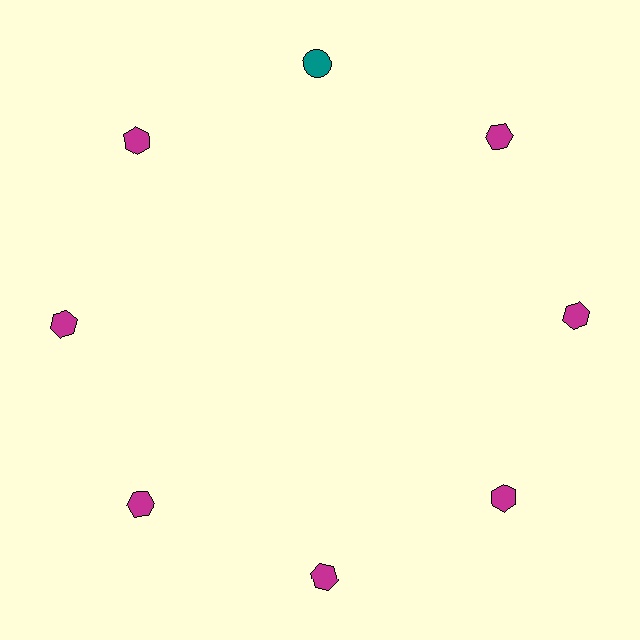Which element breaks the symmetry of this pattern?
The teal circle at roughly the 12 o'clock position breaks the symmetry. All other shapes are magenta hexagons.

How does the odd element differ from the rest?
It differs in both color (teal instead of magenta) and shape (circle instead of hexagon).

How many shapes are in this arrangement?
There are 8 shapes arranged in a ring pattern.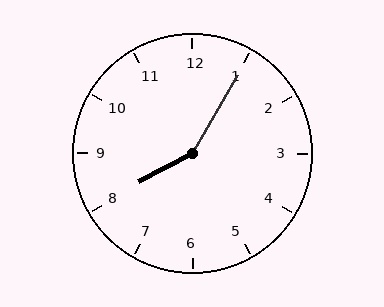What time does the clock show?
8:05.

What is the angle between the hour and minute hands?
Approximately 148 degrees.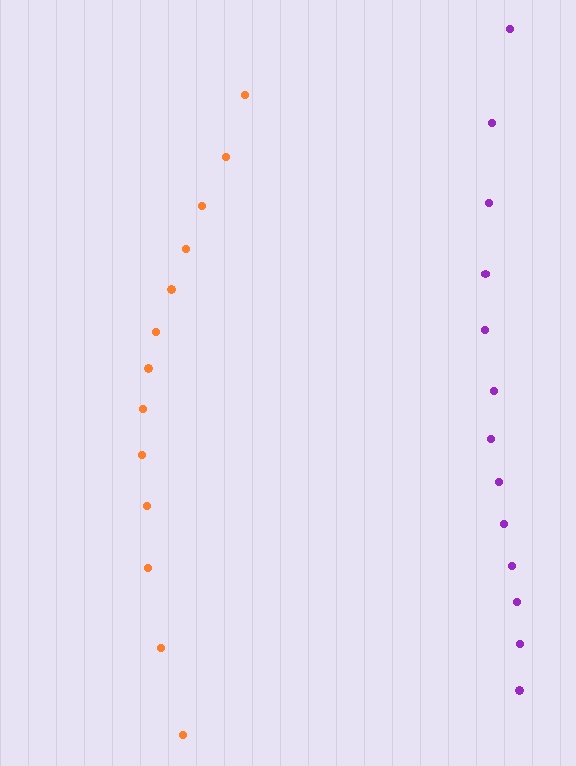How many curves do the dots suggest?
There are 2 distinct paths.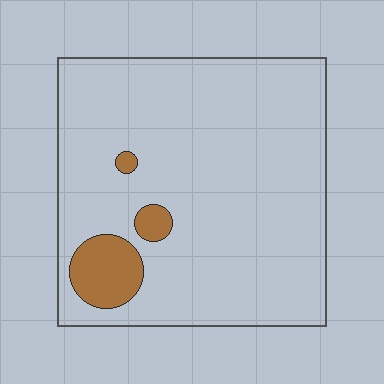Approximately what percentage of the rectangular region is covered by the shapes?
Approximately 10%.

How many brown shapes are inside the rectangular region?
3.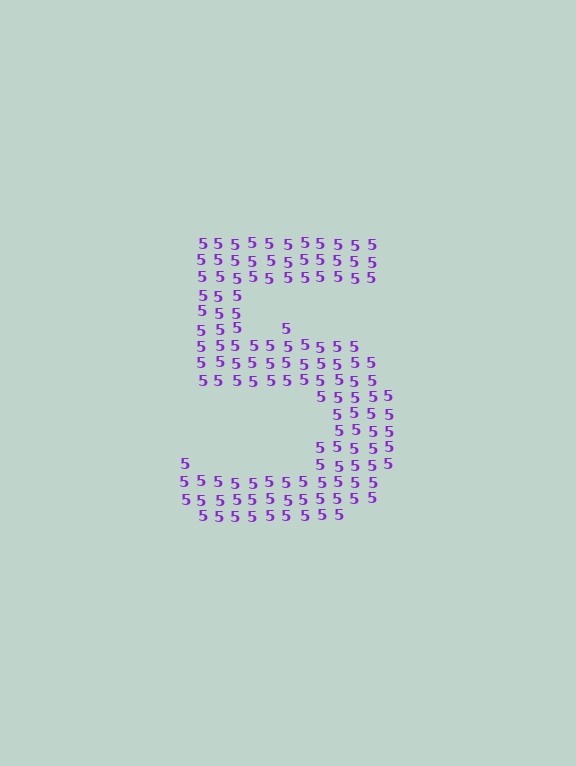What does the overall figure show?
The overall figure shows the digit 5.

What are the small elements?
The small elements are digit 5's.